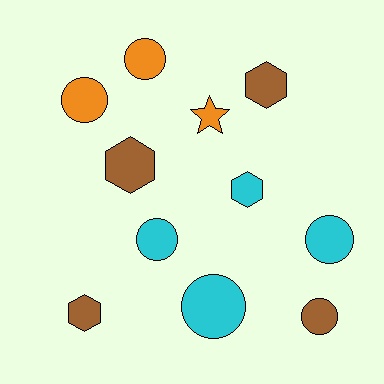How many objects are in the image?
There are 11 objects.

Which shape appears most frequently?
Circle, with 6 objects.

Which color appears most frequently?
Cyan, with 4 objects.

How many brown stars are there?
There are no brown stars.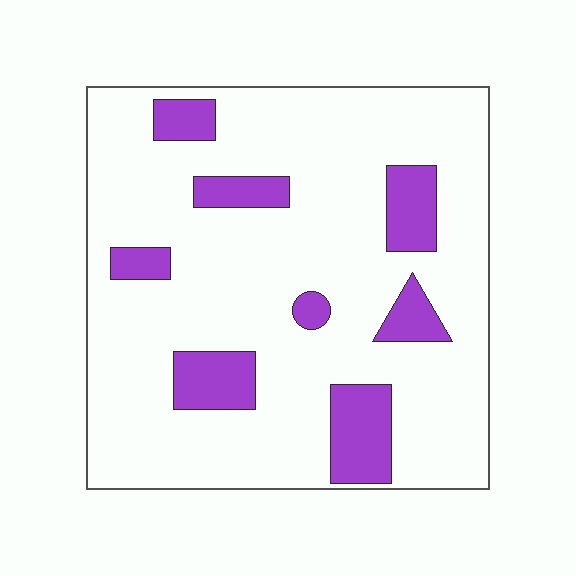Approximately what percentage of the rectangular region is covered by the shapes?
Approximately 15%.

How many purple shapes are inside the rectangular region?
8.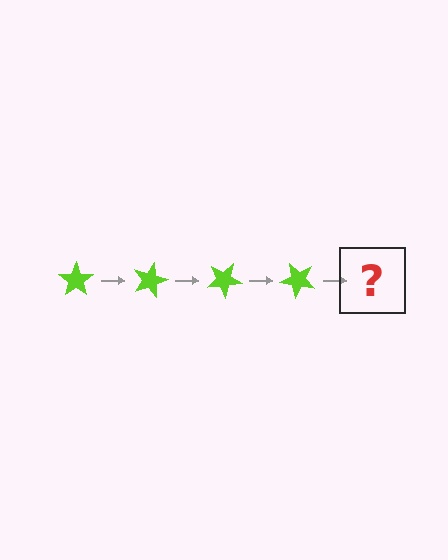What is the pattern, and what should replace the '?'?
The pattern is that the star rotates 15 degrees each step. The '?' should be a lime star rotated 60 degrees.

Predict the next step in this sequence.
The next step is a lime star rotated 60 degrees.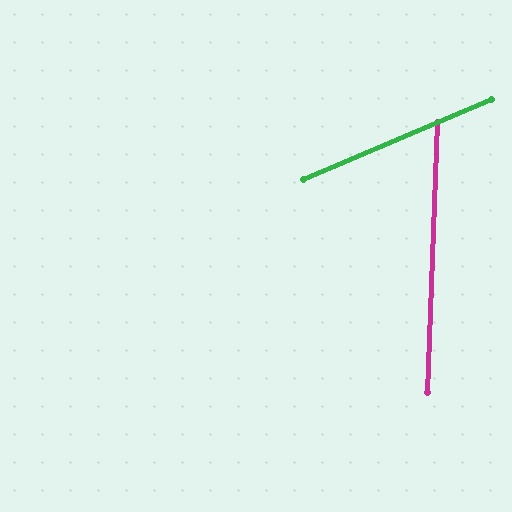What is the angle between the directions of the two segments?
Approximately 65 degrees.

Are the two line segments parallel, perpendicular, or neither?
Neither parallel nor perpendicular — they differ by about 65°.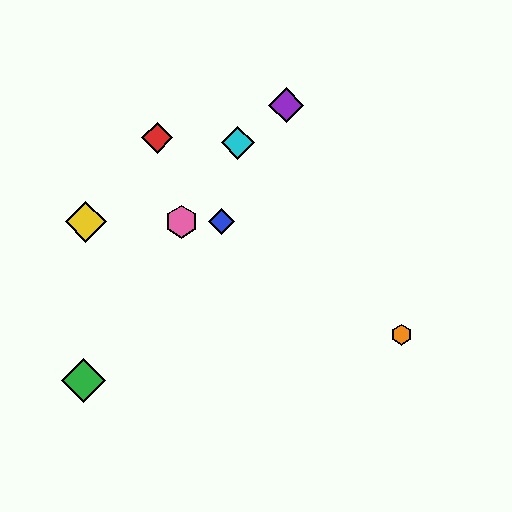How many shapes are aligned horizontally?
3 shapes (the blue diamond, the yellow diamond, the pink hexagon) are aligned horizontally.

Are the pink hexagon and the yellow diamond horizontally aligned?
Yes, both are at y≈222.